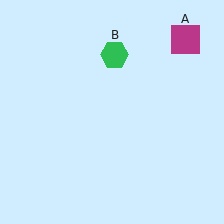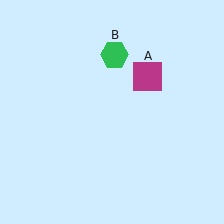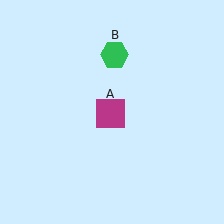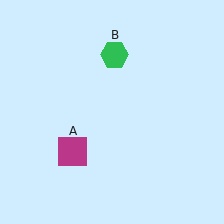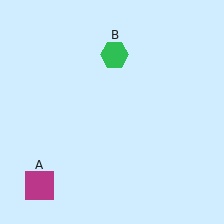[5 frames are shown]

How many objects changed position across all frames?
1 object changed position: magenta square (object A).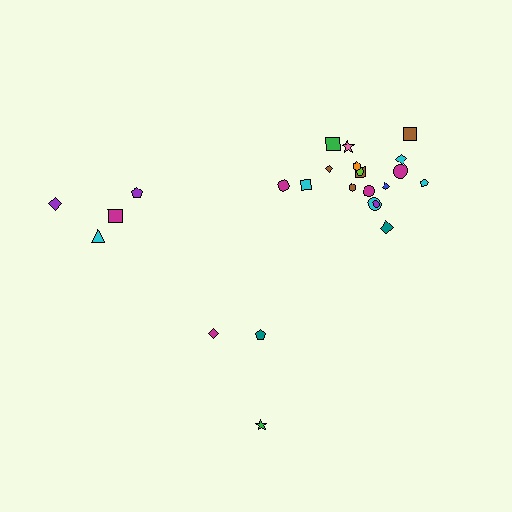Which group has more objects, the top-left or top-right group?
The top-right group.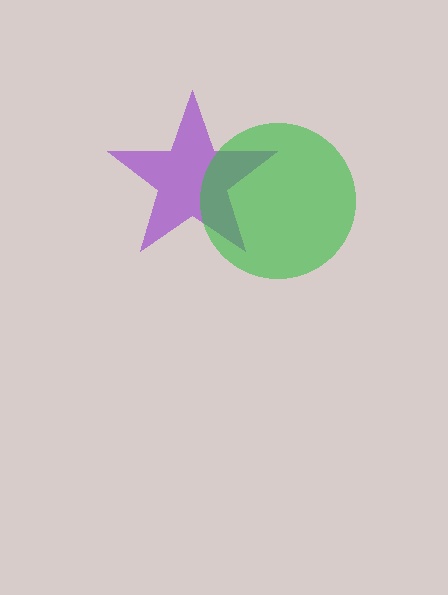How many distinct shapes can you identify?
There are 2 distinct shapes: a purple star, a green circle.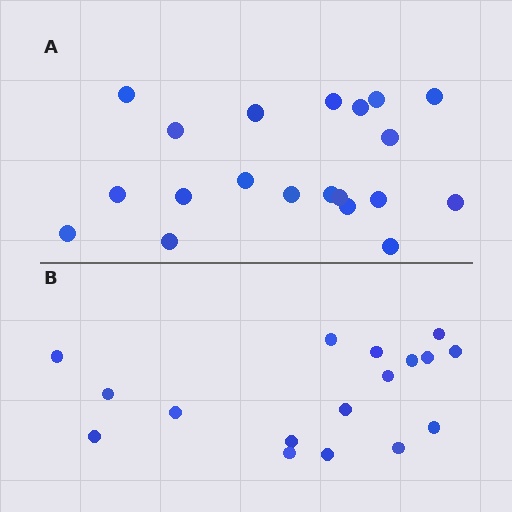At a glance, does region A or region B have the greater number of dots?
Region A (the top region) has more dots.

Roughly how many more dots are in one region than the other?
Region A has just a few more — roughly 2 or 3 more dots than region B.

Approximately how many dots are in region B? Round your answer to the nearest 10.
About 20 dots. (The exact count is 17, which rounds to 20.)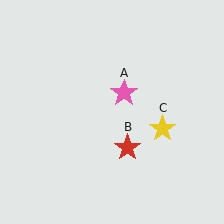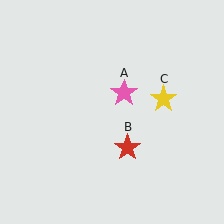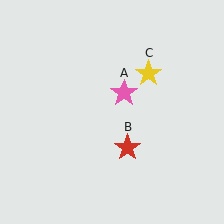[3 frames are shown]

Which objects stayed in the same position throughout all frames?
Pink star (object A) and red star (object B) remained stationary.